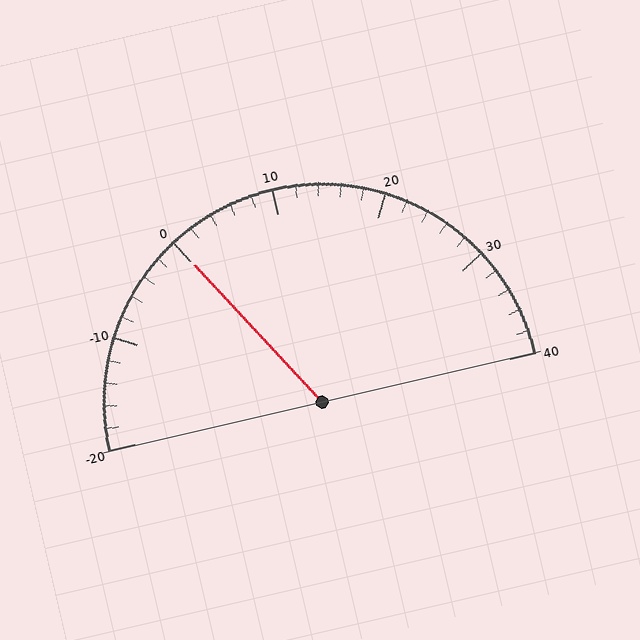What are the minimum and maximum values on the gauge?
The gauge ranges from -20 to 40.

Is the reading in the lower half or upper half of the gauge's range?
The reading is in the lower half of the range (-20 to 40).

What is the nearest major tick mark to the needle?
The nearest major tick mark is 0.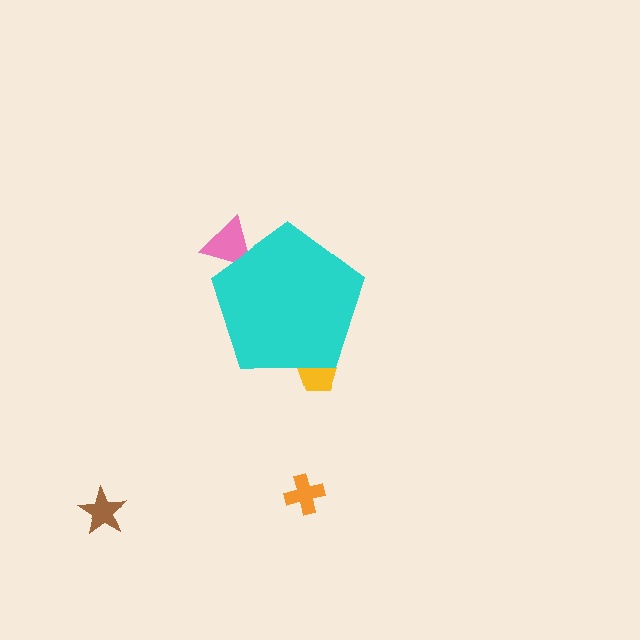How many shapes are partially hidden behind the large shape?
2 shapes are partially hidden.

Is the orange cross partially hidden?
No, the orange cross is fully visible.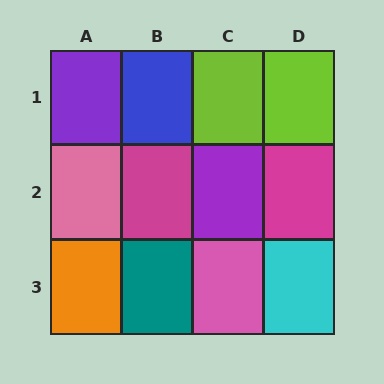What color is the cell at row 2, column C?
Purple.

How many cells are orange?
1 cell is orange.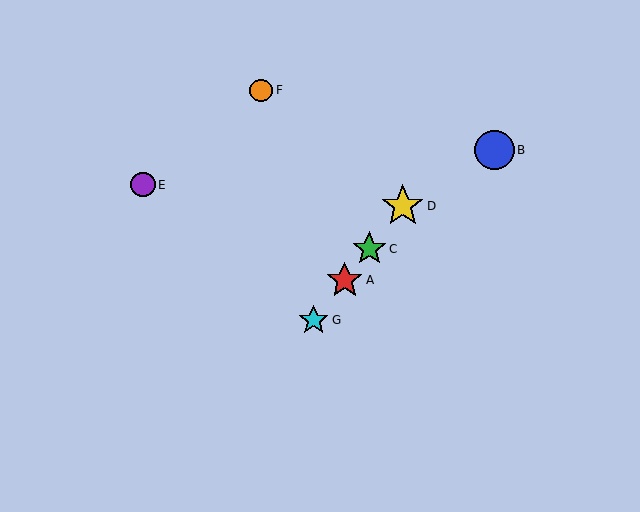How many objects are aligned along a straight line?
4 objects (A, C, D, G) are aligned along a straight line.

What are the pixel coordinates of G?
Object G is at (314, 320).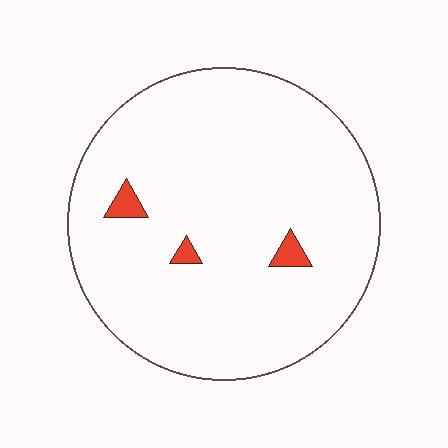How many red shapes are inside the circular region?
3.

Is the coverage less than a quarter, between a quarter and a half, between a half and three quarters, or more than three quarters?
Less than a quarter.